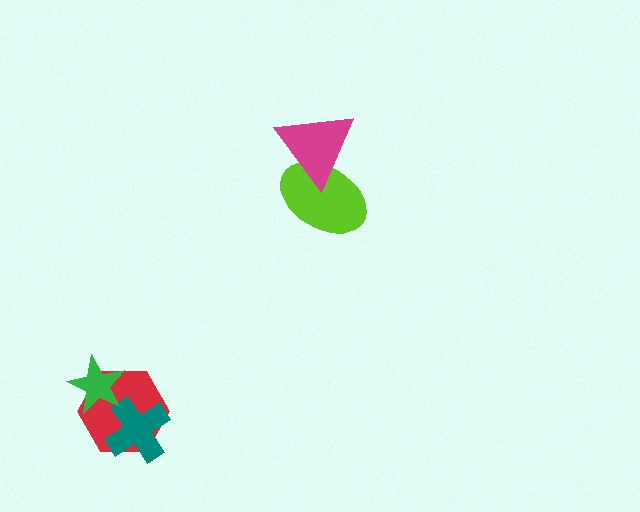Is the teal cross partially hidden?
No, no other shape covers it.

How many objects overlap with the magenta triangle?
1 object overlaps with the magenta triangle.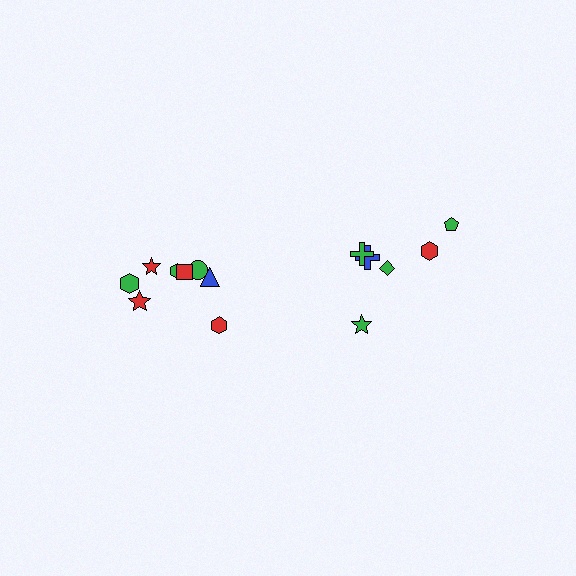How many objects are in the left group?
There are 8 objects.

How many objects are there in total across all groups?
There are 14 objects.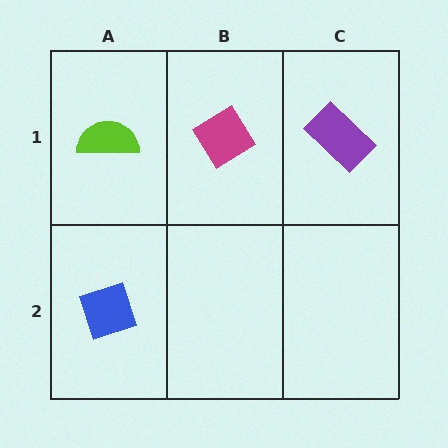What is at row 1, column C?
A purple rectangle.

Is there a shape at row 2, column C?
No, that cell is empty.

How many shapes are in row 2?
1 shape.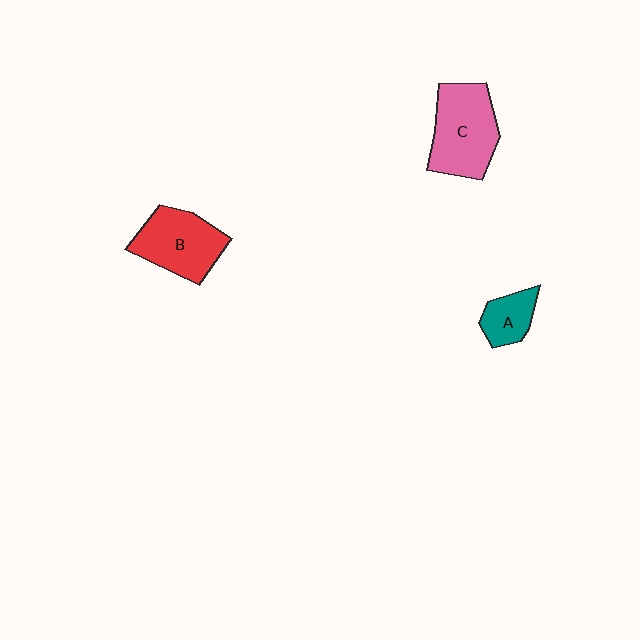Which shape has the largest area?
Shape C (pink).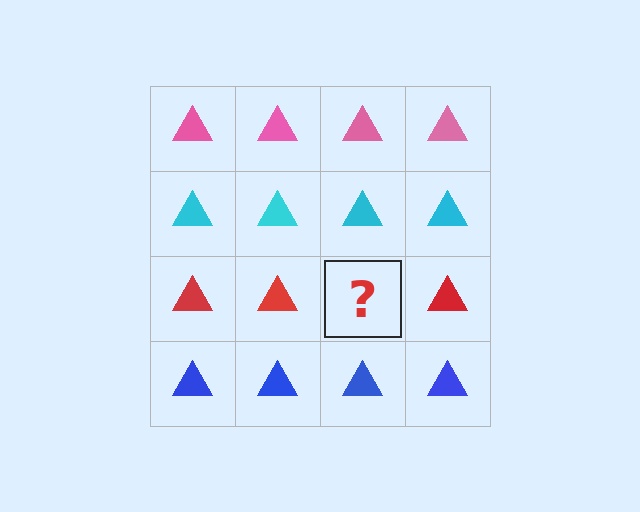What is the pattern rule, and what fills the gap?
The rule is that each row has a consistent color. The gap should be filled with a red triangle.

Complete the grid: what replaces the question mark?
The question mark should be replaced with a red triangle.